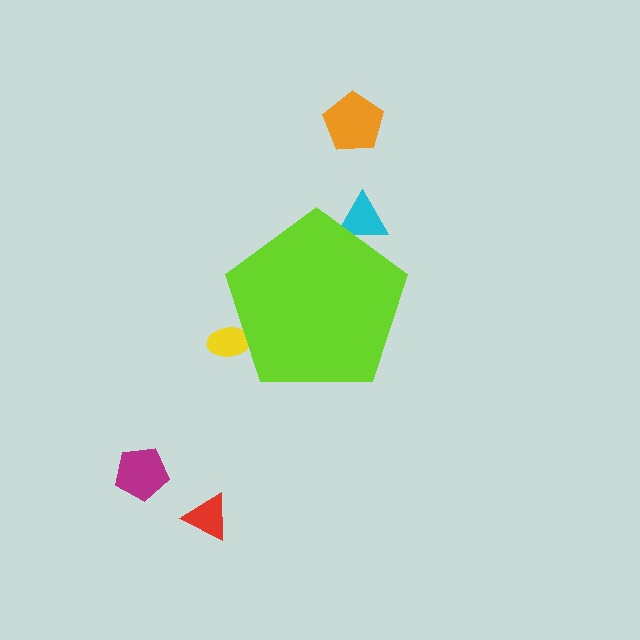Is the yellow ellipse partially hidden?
Yes, the yellow ellipse is partially hidden behind the lime pentagon.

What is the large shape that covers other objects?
A lime pentagon.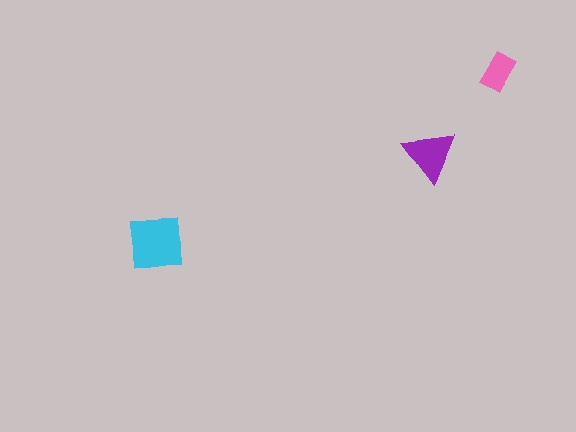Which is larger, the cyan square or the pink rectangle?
The cyan square.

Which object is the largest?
The cyan square.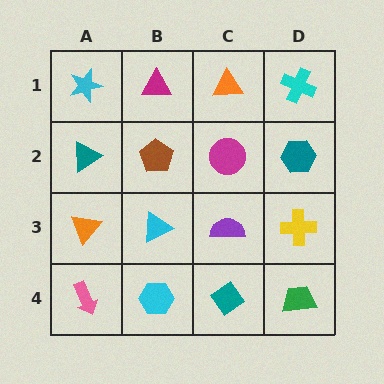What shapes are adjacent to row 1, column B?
A brown pentagon (row 2, column B), a cyan star (row 1, column A), an orange triangle (row 1, column C).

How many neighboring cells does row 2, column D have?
3.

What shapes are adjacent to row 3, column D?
A teal hexagon (row 2, column D), a green trapezoid (row 4, column D), a purple semicircle (row 3, column C).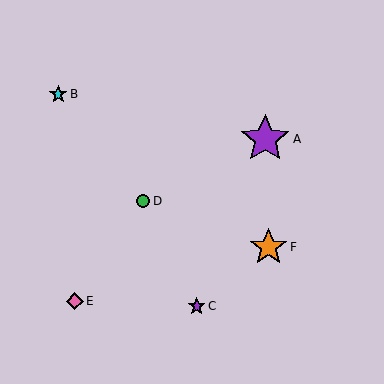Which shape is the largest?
The purple star (labeled A) is the largest.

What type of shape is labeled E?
Shape E is a pink diamond.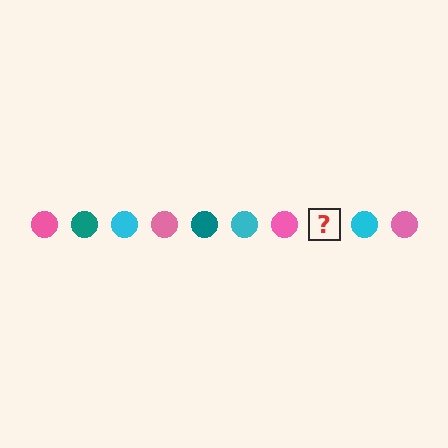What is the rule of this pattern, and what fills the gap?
The rule is that the pattern cycles through pink, teal, cyan circles. The gap should be filled with a teal circle.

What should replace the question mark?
The question mark should be replaced with a teal circle.